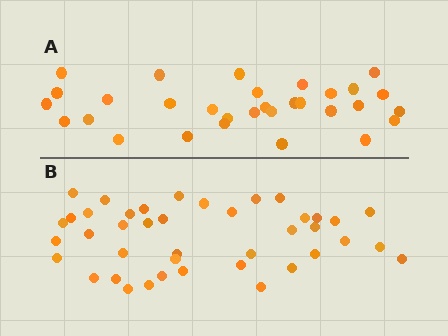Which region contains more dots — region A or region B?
Region B (the bottom region) has more dots.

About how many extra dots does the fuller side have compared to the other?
Region B has roughly 10 or so more dots than region A.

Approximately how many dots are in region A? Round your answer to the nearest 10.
About 30 dots. (The exact count is 31, which rounds to 30.)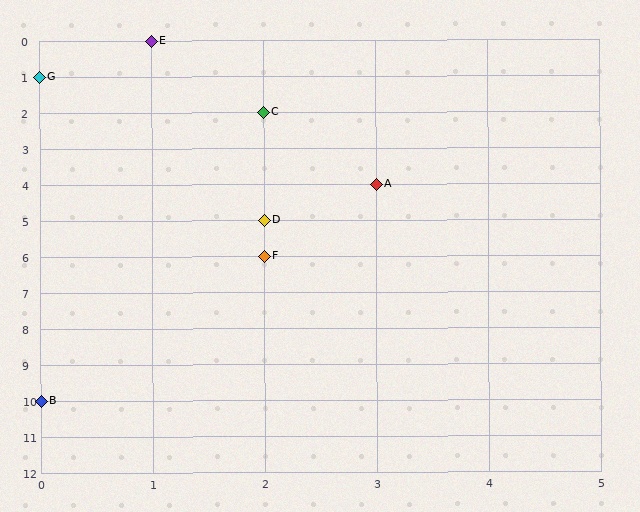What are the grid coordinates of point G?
Point G is at grid coordinates (0, 1).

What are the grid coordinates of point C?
Point C is at grid coordinates (2, 2).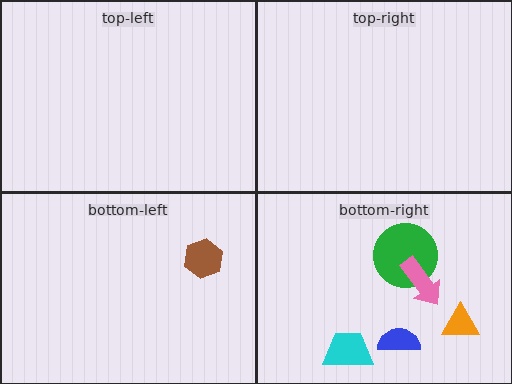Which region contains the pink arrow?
The bottom-right region.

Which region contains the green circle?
The bottom-right region.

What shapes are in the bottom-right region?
The green circle, the cyan trapezoid, the blue semicircle, the orange triangle, the pink arrow.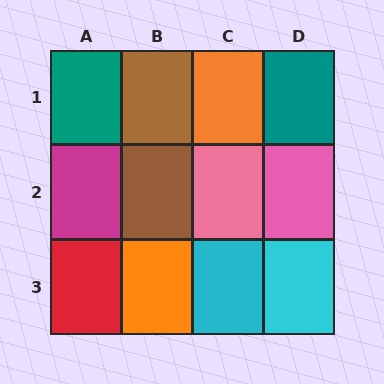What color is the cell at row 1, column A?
Teal.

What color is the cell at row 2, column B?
Brown.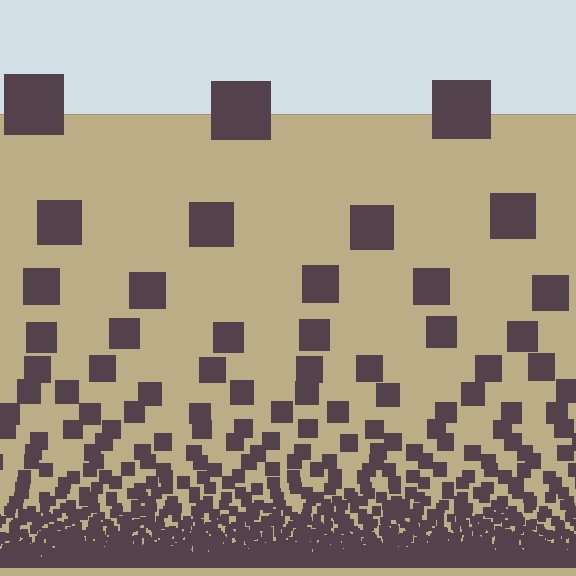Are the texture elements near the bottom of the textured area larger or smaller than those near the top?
Smaller. The gradient is inverted — elements near the bottom are smaller and denser.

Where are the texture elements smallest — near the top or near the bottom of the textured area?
Near the bottom.